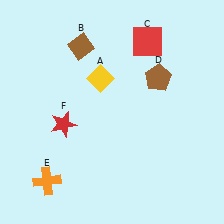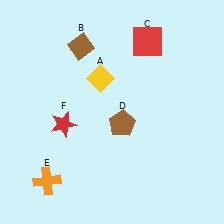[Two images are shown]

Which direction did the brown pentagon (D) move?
The brown pentagon (D) moved down.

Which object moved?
The brown pentagon (D) moved down.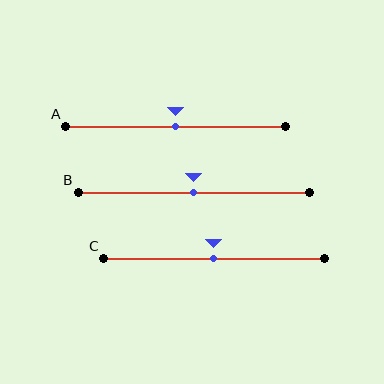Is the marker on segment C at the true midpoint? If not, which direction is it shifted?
Yes, the marker on segment C is at the true midpoint.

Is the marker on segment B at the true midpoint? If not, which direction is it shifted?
Yes, the marker on segment B is at the true midpoint.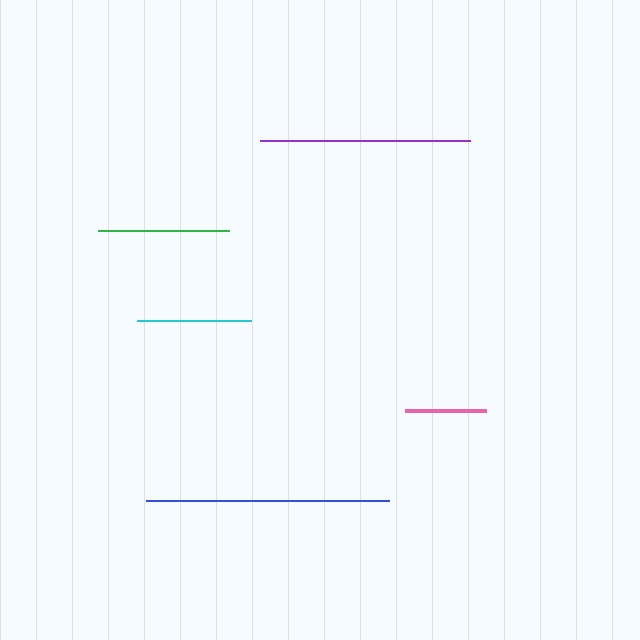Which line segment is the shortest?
The pink line is the shortest at approximately 81 pixels.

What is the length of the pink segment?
The pink segment is approximately 81 pixels long.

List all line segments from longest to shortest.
From longest to shortest: blue, purple, green, cyan, pink.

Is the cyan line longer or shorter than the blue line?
The blue line is longer than the cyan line.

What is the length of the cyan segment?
The cyan segment is approximately 113 pixels long.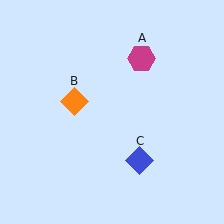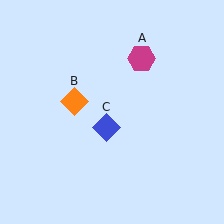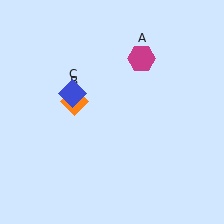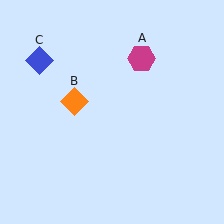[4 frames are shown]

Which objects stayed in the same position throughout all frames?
Magenta hexagon (object A) and orange diamond (object B) remained stationary.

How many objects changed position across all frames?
1 object changed position: blue diamond (object C).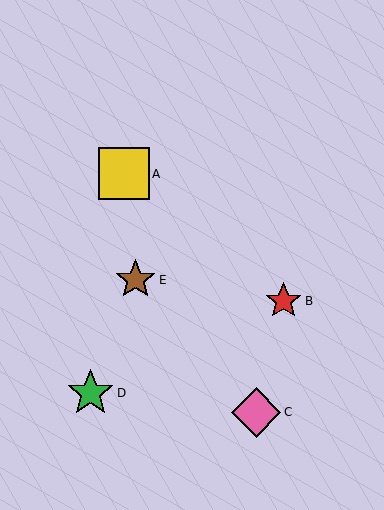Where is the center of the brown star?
The center of the brown star is at (135, 280).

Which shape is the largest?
The yellow square (labeled A) is the largest.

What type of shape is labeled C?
Shape C is a pink diamond.